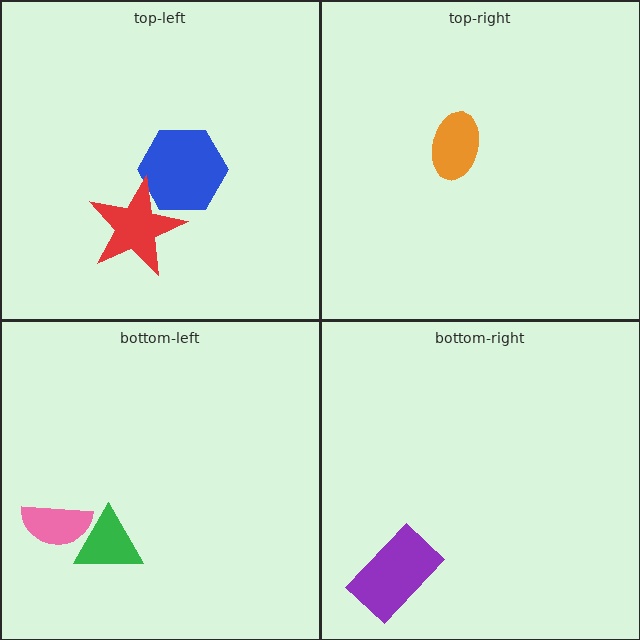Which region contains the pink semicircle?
The bottom-left region.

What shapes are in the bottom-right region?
The purple rectangle.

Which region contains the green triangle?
The bottom-left region.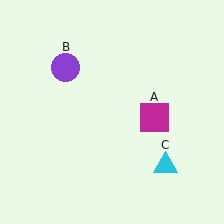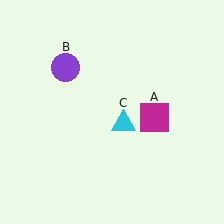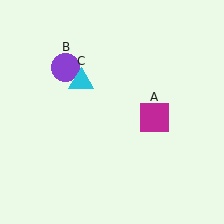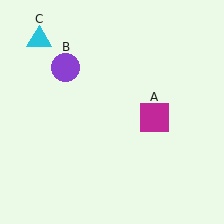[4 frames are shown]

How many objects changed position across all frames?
1 object changed position: cyan triangle (object C).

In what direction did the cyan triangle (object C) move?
The cyan triangle (object C) moved up and to the left.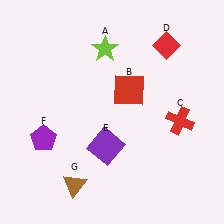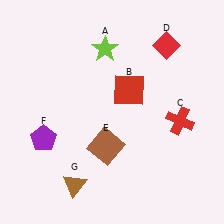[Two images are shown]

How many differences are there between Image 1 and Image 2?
There is 1 difference between the two images.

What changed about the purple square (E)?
In Image 1, E is purple. In Image 2, it changed to brown.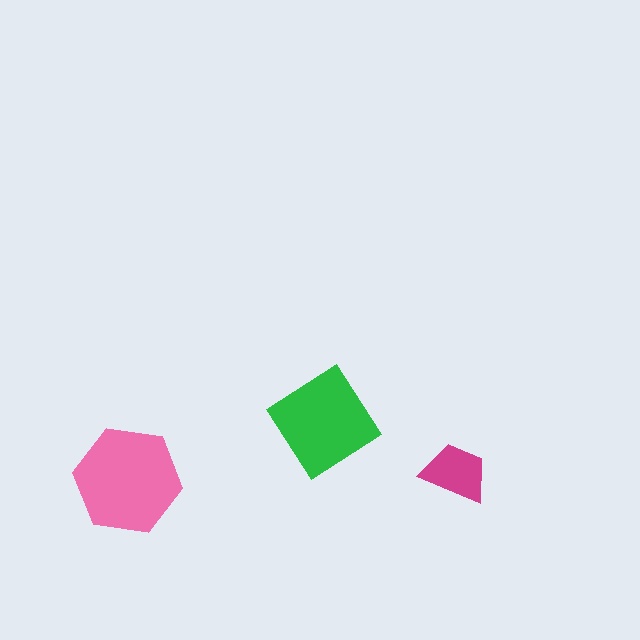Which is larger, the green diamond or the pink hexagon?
The pink hexagon.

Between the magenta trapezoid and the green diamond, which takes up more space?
The green diamond.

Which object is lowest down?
The pink hexagon is bottommost.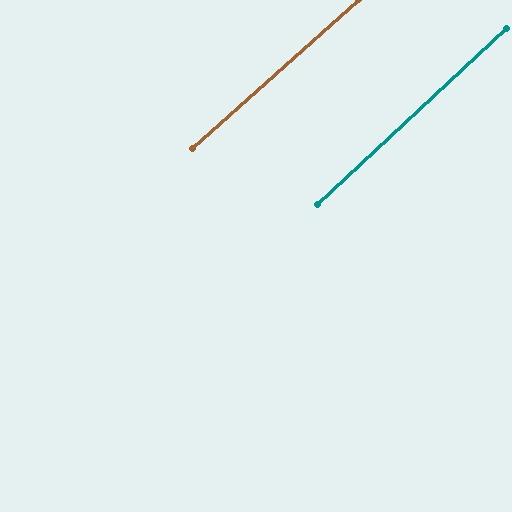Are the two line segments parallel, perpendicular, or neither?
Parallel — their directions differ by only 1.0°.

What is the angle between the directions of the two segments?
Approximately 1 degree.